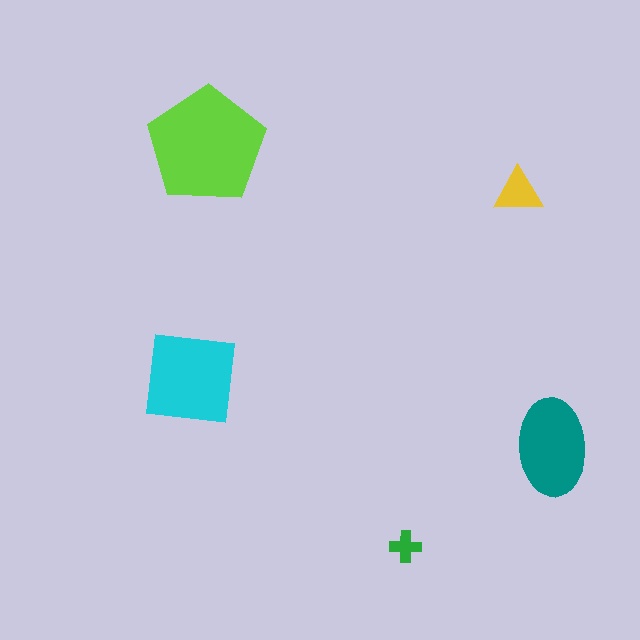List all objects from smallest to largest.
The green cross, the yellow triangle, the teal ellipse, the cyan square, the lime pentagon.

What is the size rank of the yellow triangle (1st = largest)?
4th.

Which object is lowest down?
The green cross is bottommost.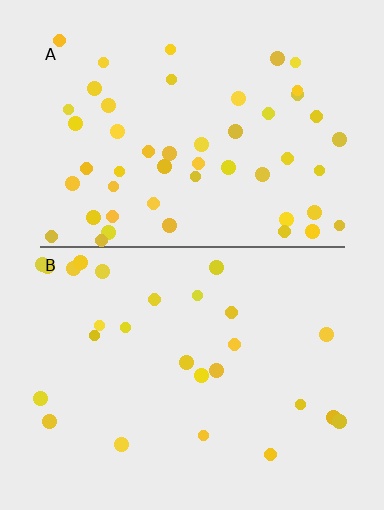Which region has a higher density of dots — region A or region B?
A (the top).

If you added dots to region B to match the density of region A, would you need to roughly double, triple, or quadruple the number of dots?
Approximately double.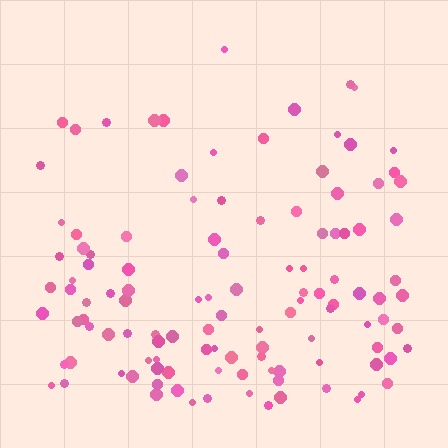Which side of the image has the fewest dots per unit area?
The top.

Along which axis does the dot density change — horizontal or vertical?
Vertical.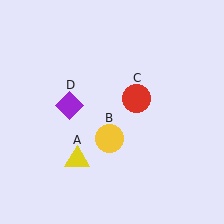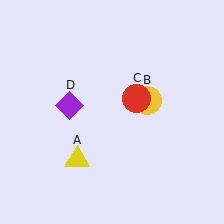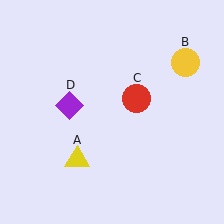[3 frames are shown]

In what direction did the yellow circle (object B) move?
The yellow circle (object B) moved up and to the right.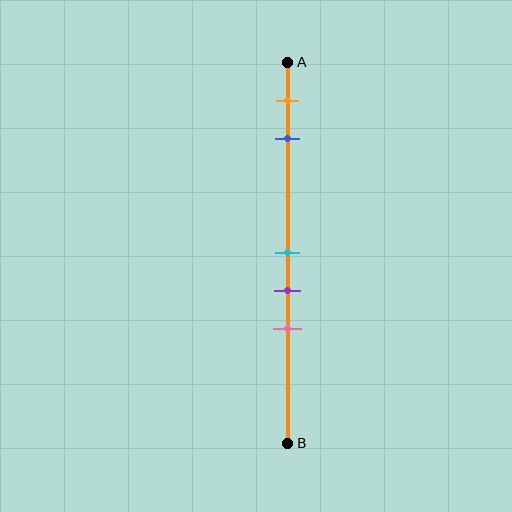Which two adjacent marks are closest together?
The cyan and purple marks are the closest adjacent pair.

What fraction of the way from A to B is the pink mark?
The pink mark is approximately 70% (0.7) of the way from A to B.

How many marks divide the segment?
There are 5 marks dividing the segment.